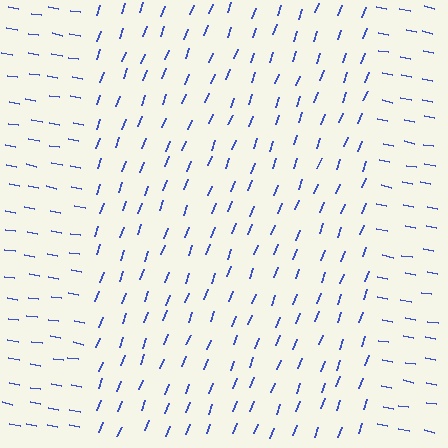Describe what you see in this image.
The image is filled with small blue line segments. A rectangle region in the image has lines oriented differently from the surrounding lines, creating a visible texture boundary.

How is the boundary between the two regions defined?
The boundary is defined purely by a change in line orientation (approximately 80 degrees difference). All lines are the same color and thickness.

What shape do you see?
I see a rectangle.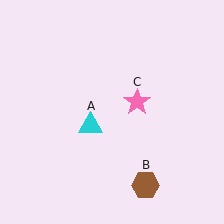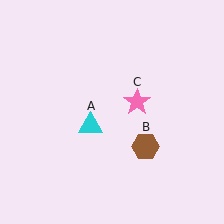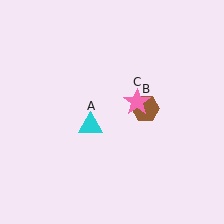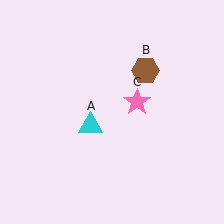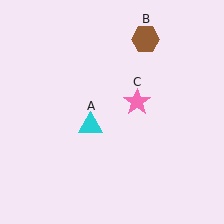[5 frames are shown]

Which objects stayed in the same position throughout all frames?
Cyan triangle (object A) and pink star (object C) remained stationary.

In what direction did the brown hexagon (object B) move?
The brown hexagon (object B) moved up.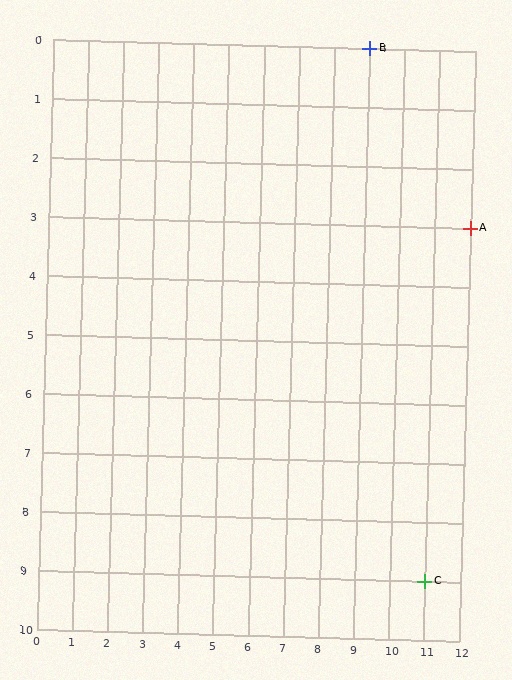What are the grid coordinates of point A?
Point A is at grid coordinates (12, 3).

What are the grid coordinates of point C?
Point C is at grid coordinates (11, 9).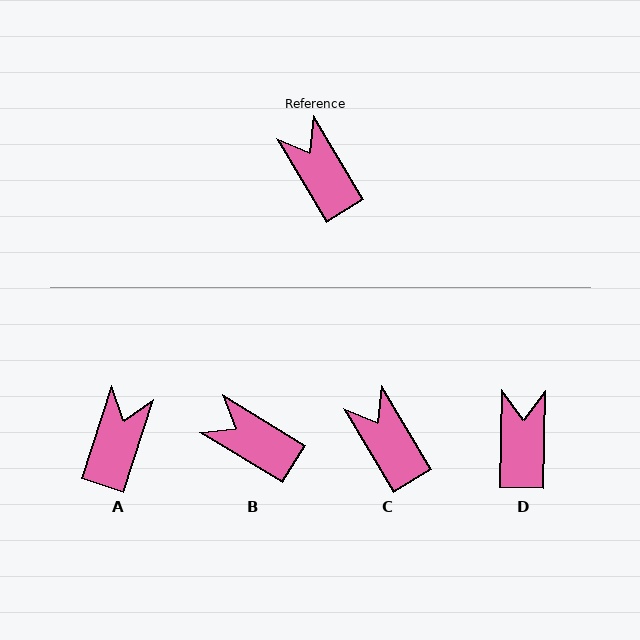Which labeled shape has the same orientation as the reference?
C.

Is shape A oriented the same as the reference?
No, it is off by about 49 degrees.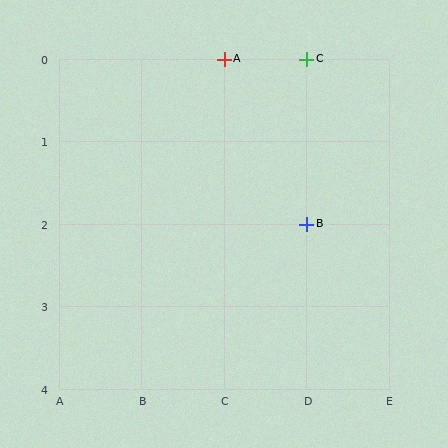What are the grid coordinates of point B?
Point B is at grid coordinates (D, 2).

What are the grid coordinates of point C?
Point C is at grid coordinates (D, 0).